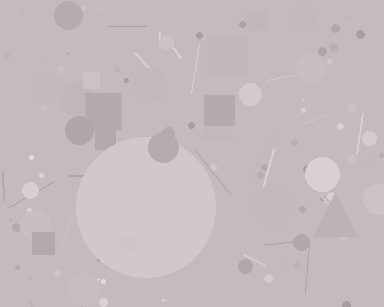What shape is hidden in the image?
A circle is hidden in the image.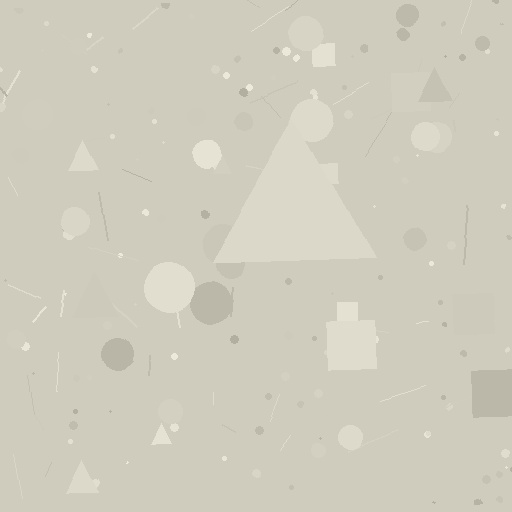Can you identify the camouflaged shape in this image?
The camouflaged shape is a triangle.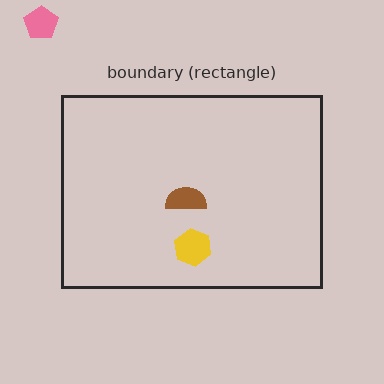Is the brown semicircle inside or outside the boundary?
Inside.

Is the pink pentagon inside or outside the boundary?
Outside.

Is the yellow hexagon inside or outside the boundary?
Inside.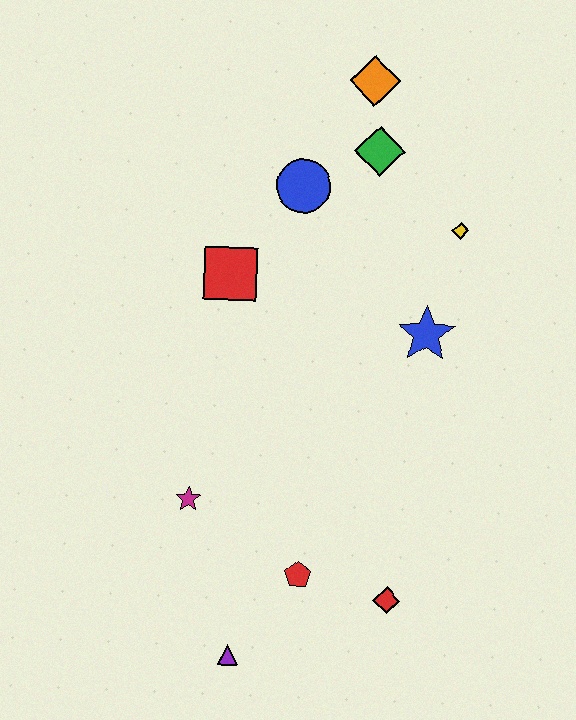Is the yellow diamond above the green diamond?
No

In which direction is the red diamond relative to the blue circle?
The red diamond is below the blue circle.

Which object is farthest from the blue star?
The purple triangle is farthest from the blue star.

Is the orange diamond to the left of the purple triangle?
No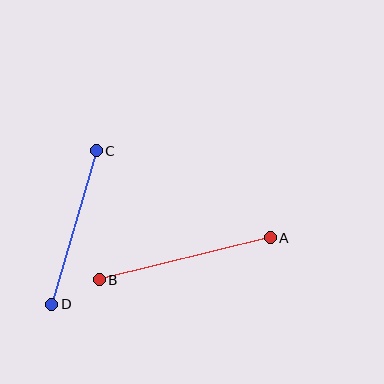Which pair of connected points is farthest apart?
Points A and B are farthest apart.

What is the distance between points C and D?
The distance is approximately 160 pixels.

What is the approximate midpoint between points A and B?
The midpoint is at approximately (185, 259) pixels.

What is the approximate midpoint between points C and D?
The midpoint is at approximately (74, 228) pixels.